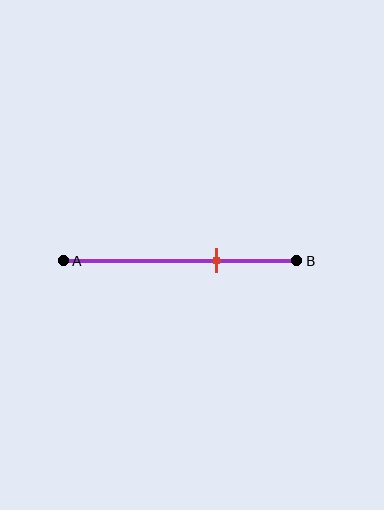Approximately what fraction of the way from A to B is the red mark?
The red mark is approximately 65% of the way from A to B.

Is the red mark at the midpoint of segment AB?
No, the mark is at about 65% from A, not at the 50% midpoint.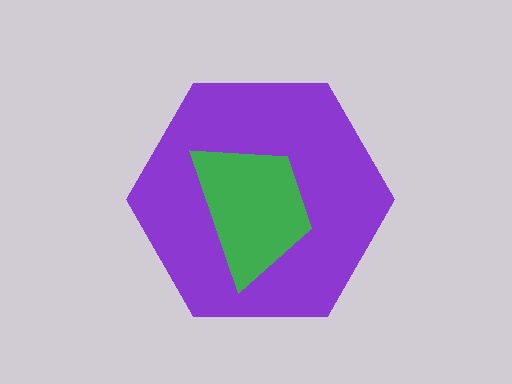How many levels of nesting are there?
2.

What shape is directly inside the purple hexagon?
The green trapezoid.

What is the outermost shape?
The purple hexagon.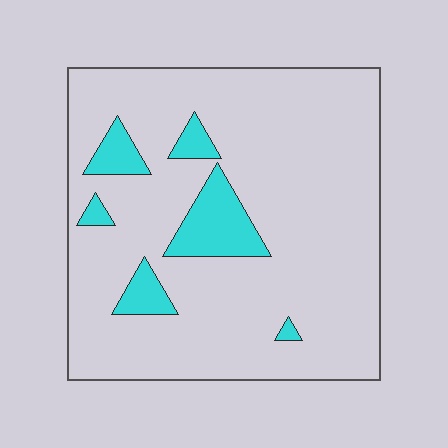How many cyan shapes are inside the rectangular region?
6.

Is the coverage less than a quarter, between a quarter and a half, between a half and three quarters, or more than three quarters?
Less than a quarter.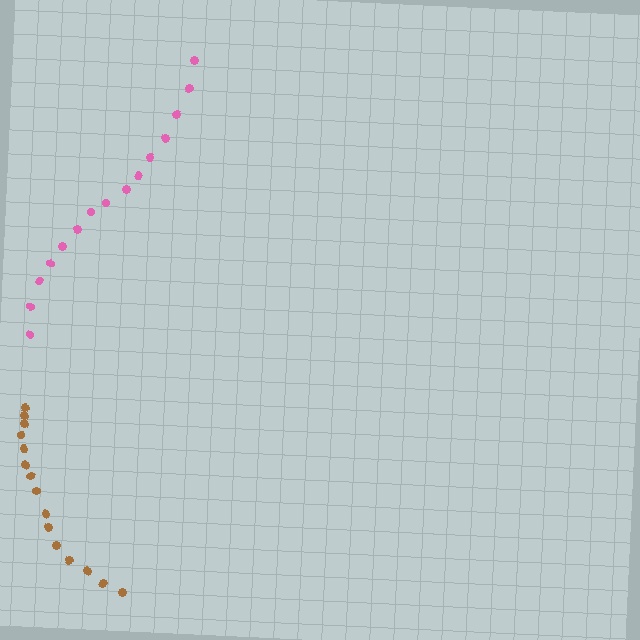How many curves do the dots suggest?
There are 2 distinct paths.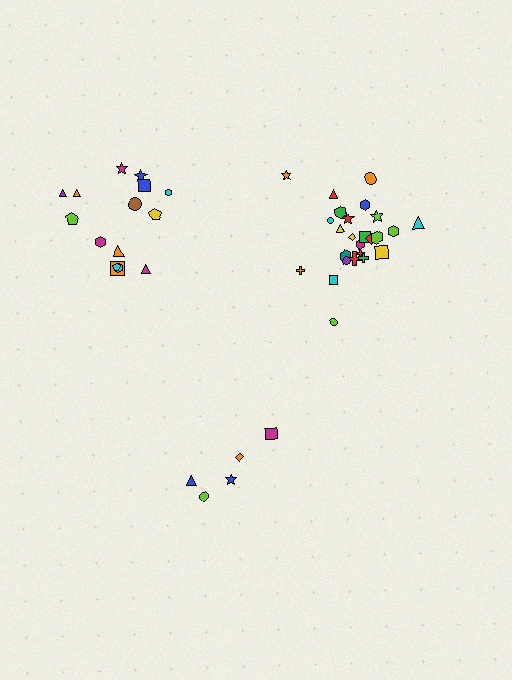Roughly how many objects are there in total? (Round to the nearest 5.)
Roughly 45 objects in total.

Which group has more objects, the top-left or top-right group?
The top-right group.